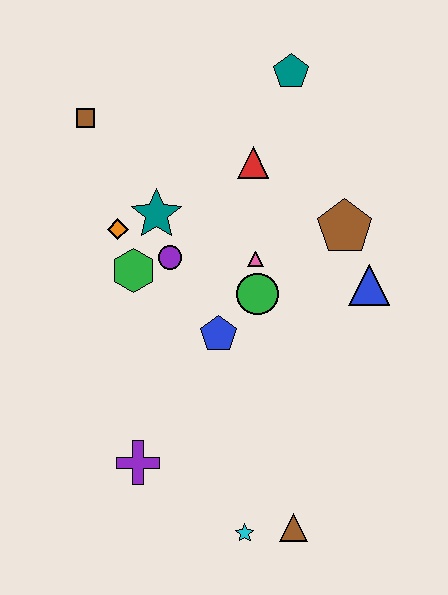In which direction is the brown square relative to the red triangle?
The brown square is to the left of the red triangle.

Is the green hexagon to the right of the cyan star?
No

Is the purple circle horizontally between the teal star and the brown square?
No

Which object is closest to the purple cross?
The cyan star is closest to the purple cross.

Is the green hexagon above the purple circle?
No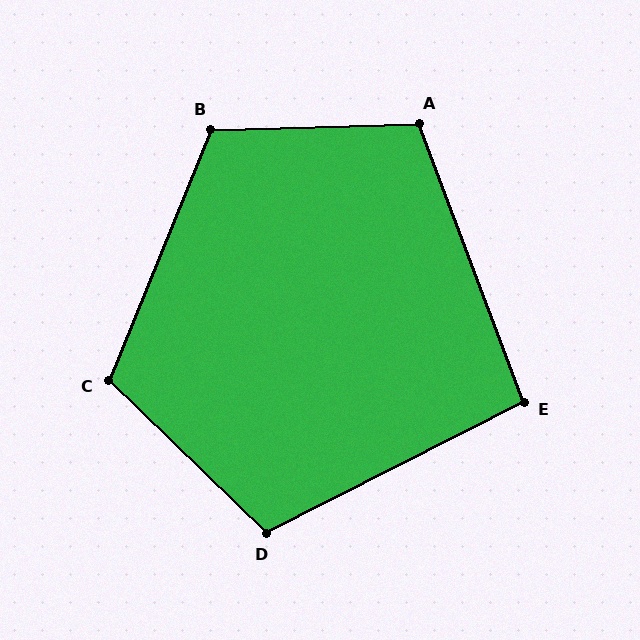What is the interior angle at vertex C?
Approximately 112 degrees (obtuse).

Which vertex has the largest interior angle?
B, at approximately 114 degrees.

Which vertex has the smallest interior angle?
E, at approximately 96 degrees.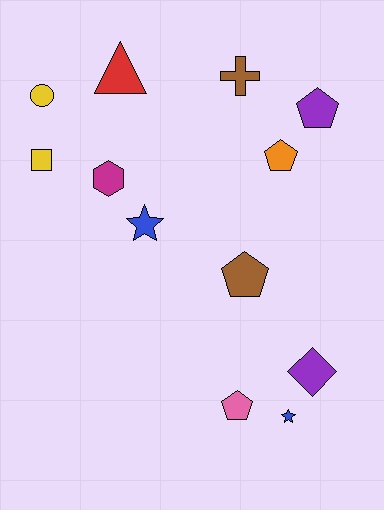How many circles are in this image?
There is 1 circle.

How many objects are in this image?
There are 12 objects.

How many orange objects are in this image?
There is 1 orange object.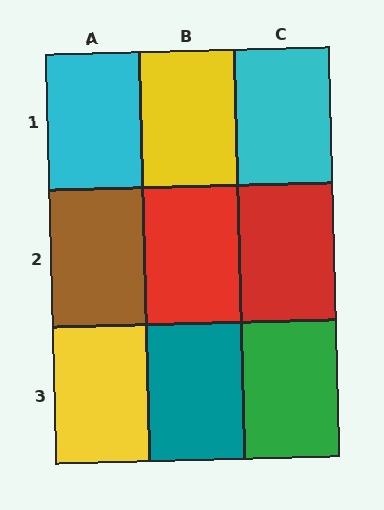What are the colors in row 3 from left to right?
Yellow, teal, green.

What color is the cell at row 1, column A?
Cyan.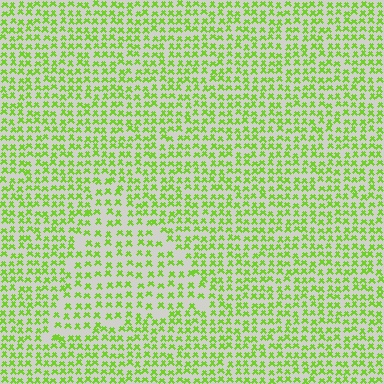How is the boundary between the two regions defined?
The boundary is defined by a change in element density (approximately 1.5x ratio). All elements are the same color, size, and shape.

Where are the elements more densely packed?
The elements are more densely packed outside the triangle boundary.